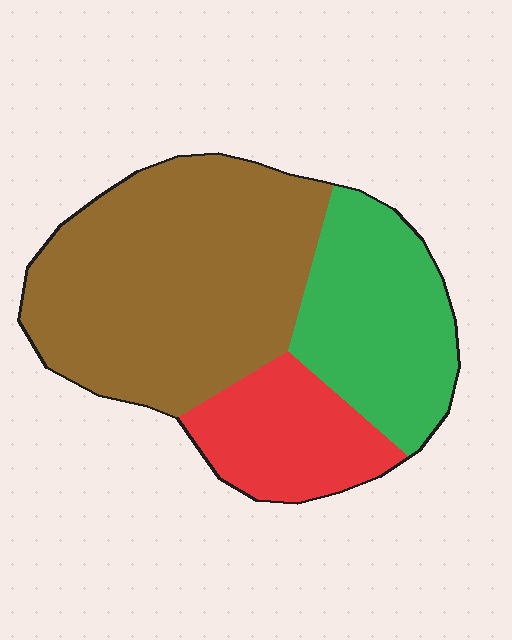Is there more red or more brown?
Brown.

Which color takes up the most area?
Brown, at roughly 55%.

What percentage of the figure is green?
Green takes up about one quarter (1/4) of the figure.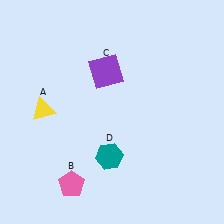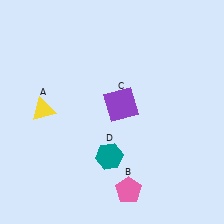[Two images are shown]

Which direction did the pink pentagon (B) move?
The pink pentagon (B) moved right.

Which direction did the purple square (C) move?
The purple square (C) moved down.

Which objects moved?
The objects that moved are: the pink pentagon (B), the purple square (C).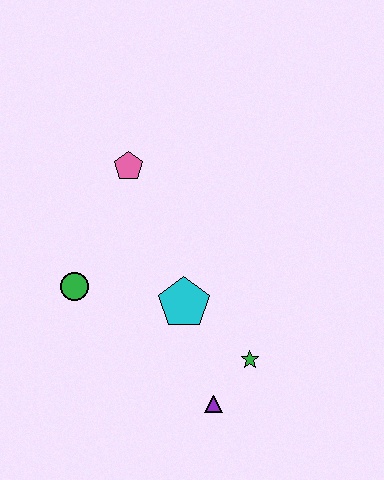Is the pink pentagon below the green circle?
No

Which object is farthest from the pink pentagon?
The purple triangle is farthest from the pink pentagon.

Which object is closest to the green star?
The purple triangle is closest to the green star.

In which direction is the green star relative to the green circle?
The green star is to the right of the green circle.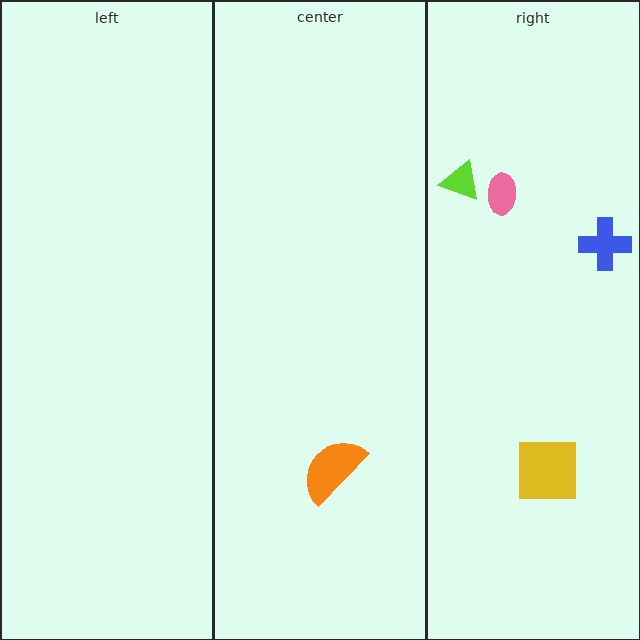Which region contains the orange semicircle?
The center region.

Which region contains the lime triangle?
The right region.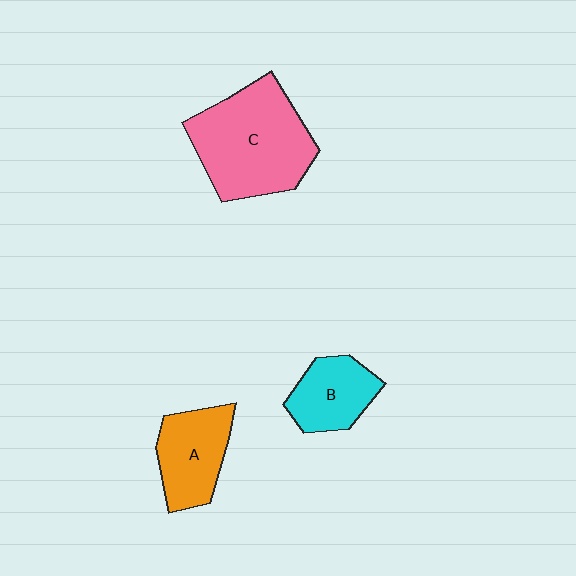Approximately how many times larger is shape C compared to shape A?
Approximately 1.8 times.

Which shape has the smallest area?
Shape B (cyan).